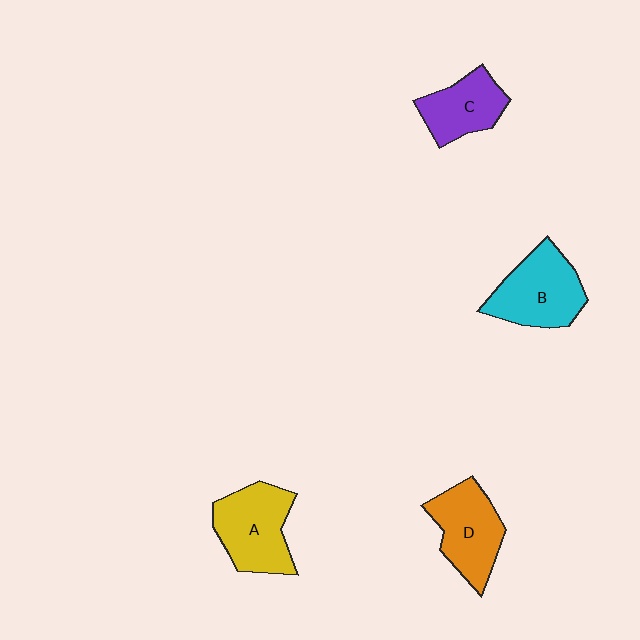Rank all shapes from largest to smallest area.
From largest to smallest: A (yellow), B (cyan), D (orange), C (purple).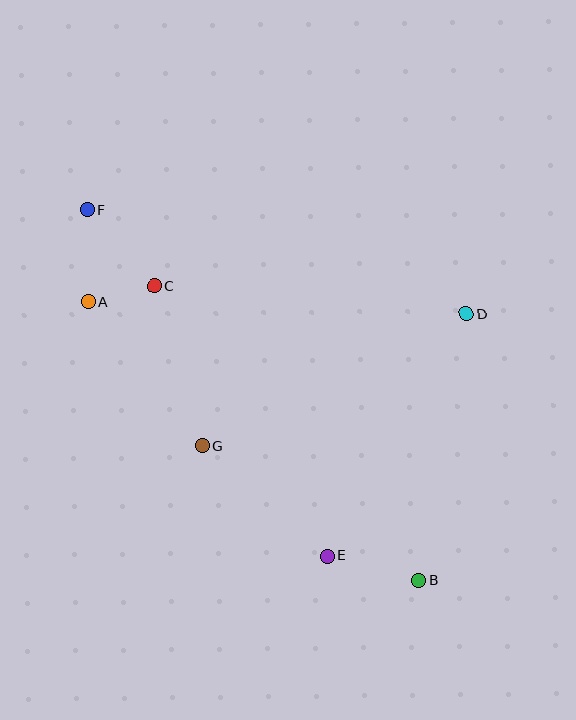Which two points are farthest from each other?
Points B and F are farthest from each other.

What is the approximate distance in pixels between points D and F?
The distance between D and F is approximately 393 pixels.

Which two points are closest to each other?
Points A and C are closest to each other.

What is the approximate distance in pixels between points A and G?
The distance between A and G is approximately 183 pixels.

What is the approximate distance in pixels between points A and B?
The distance between A and B is approximately 432 pixels.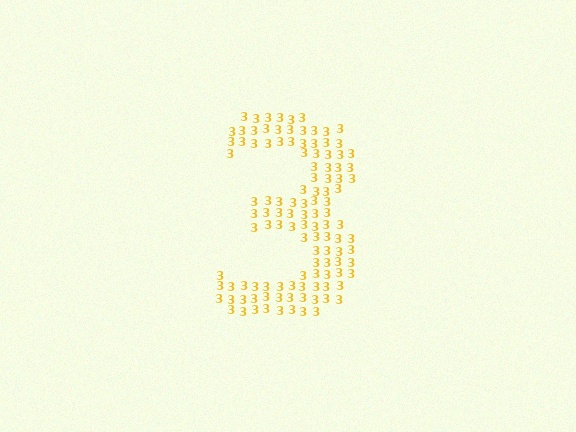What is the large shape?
The large shape is the digit 3.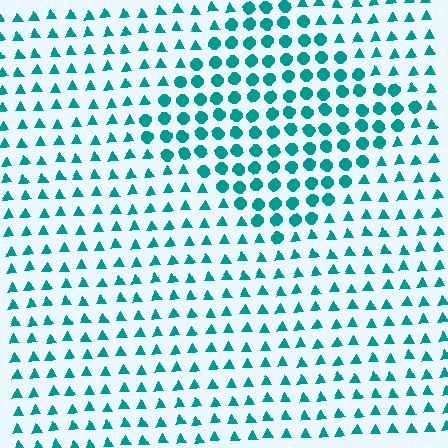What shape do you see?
I see a diamond.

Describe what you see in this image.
The image is filled with small teal elements arranged in a uniform grid. A diamond-shaped region contains circles, while the surrounding area contains triangles. The boundary is defined purely by the change in element shape.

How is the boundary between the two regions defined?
The boundary is defined by a change in element shape: circles inside vs. triangles outside. All elements share the same color and spacing.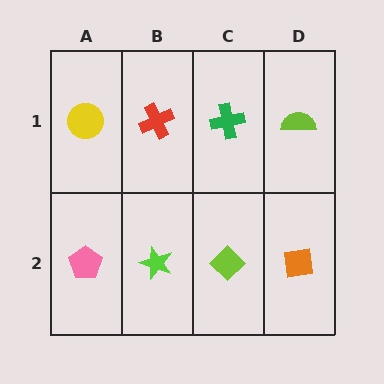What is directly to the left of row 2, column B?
A pink pentagon.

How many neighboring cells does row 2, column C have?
3.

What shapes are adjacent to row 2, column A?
A yellow circle (row 1, column A), a lime star (row 2, column B).